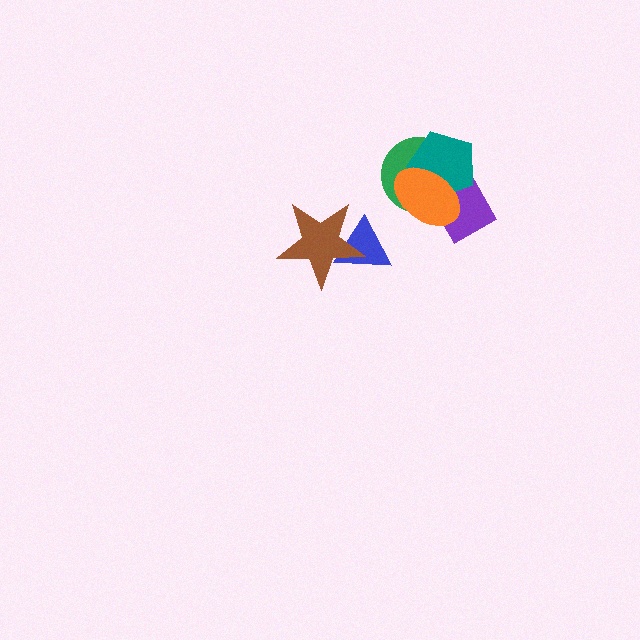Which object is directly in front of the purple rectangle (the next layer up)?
The teal pentagon is directly in front of the purple rectangle.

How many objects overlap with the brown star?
1 object overlaps with the brown star.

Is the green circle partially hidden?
Yes, it is partially covered by another shape.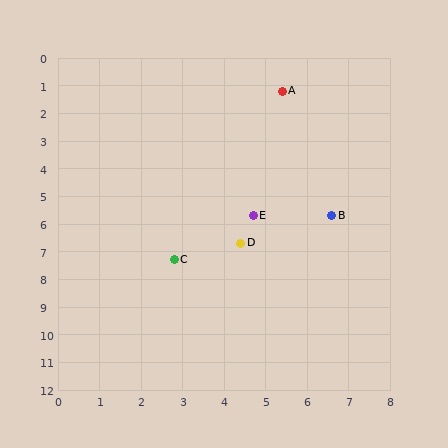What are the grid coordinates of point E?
Point E is at approximately (4.7, 5.7).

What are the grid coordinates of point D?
Point D is at approximately (4.4, 6.7).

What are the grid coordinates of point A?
Point A is at approximately (5.4, 1.2).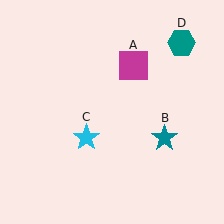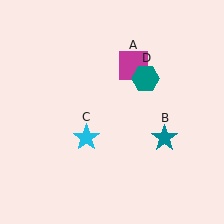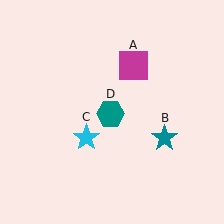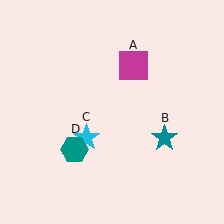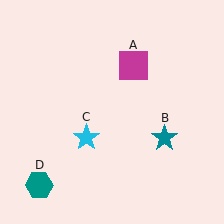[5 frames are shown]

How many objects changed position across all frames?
1 object changed position: teal hexagon (object D).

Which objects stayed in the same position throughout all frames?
Magenta square (object A) and teal star (object B) and cyan star (object C) remained stationary.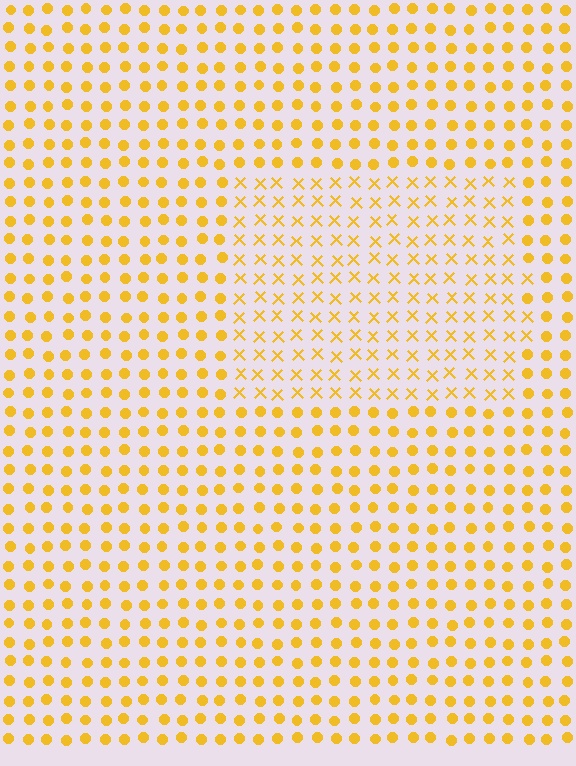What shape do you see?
I see a rectangle.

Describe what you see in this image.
The image is filled with small yellow elements arranged in a uniform grid. A rectangle-shaped region contains X marks, while the surrounding area contains circles. The boundary is defined purely by the change in element shape.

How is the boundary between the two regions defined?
The boundary is defined by a change in element shape: X marks inside vs. circles outside. All elements share the same color and spacing.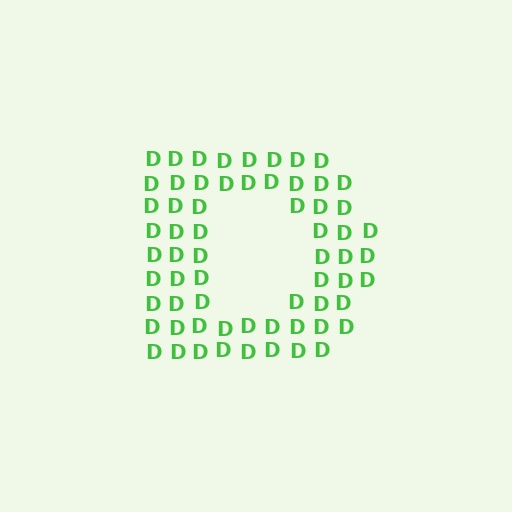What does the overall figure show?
The overall figure shows the letter D.